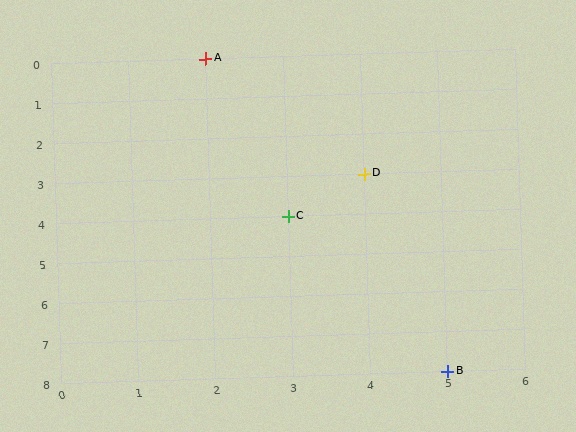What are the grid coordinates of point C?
Point C is at grid coordinates (3, 4).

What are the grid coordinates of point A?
Point A is at grid coordinates (2, 0).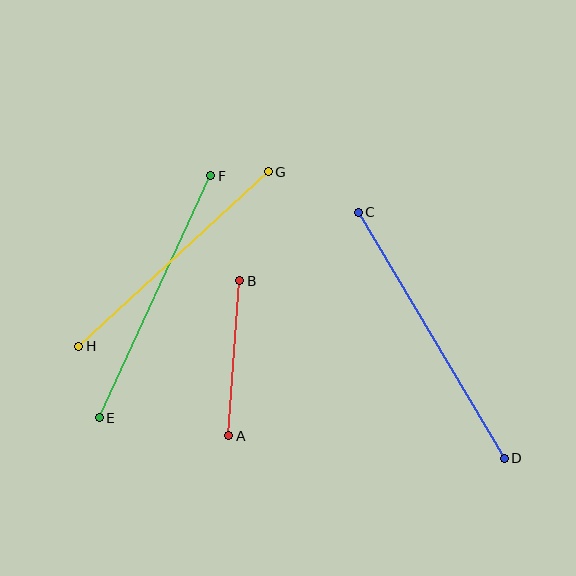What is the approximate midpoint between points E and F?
The midpoint is at approximately (155, 297) pixels.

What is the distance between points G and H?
The distance is approximately 258 pixels.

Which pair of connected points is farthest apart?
Points C and D are farthest apart.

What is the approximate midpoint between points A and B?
The midpoint is at approximately (234, 358) pixels.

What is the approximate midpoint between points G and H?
The midpoint is at approximately (174, 259) pixels.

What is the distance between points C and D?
The distance is approximately 286 pixels.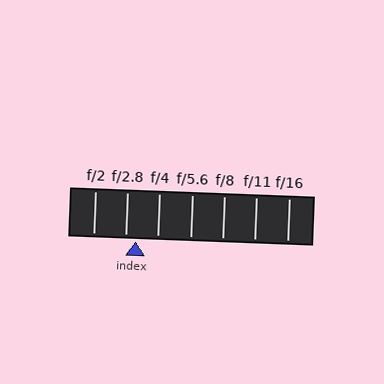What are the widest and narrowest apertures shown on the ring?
The widest aperture shown is f/2 and the narrowest is f/16.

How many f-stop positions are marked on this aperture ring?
There are 7 f-stop positions marked.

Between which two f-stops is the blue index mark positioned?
The index mark is between f/2.8 and f/4.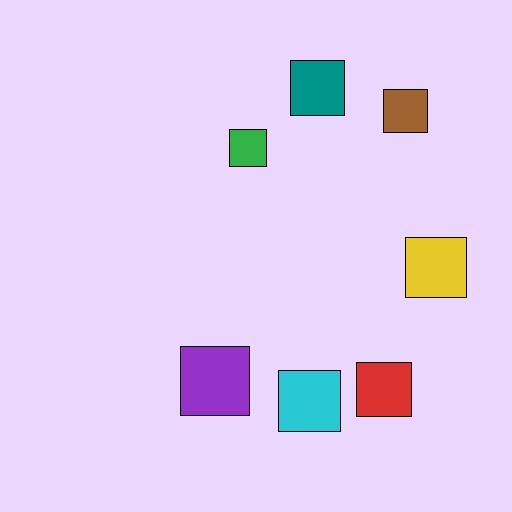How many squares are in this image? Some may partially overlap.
There are 7 squares.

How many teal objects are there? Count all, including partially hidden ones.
There is 1 teal object.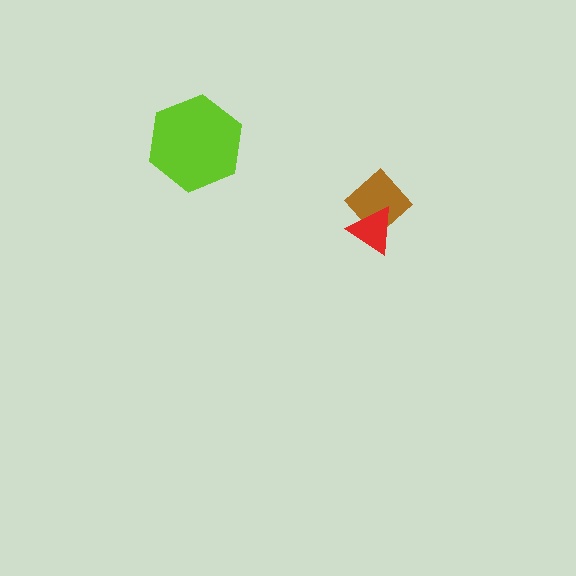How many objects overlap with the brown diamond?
1 object overlaps with the brown diamond.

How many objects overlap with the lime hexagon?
0 objects overlap with the lime hexagon.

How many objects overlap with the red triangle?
1 object overlaps with the red triangle.